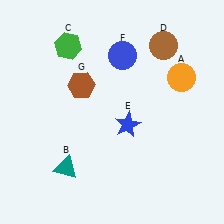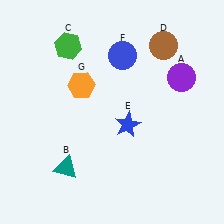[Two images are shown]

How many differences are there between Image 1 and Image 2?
There are 2 differences between the two images.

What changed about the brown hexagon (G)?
In Image 1, G is brown. In Image 2, it changed to orange.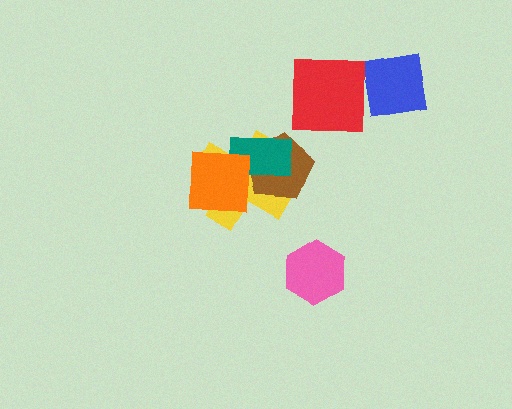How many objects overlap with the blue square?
0 objects overlap with the blue square.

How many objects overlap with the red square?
0 objects overlap with the red square.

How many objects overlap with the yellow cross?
3 objects overlap with the yellow cross.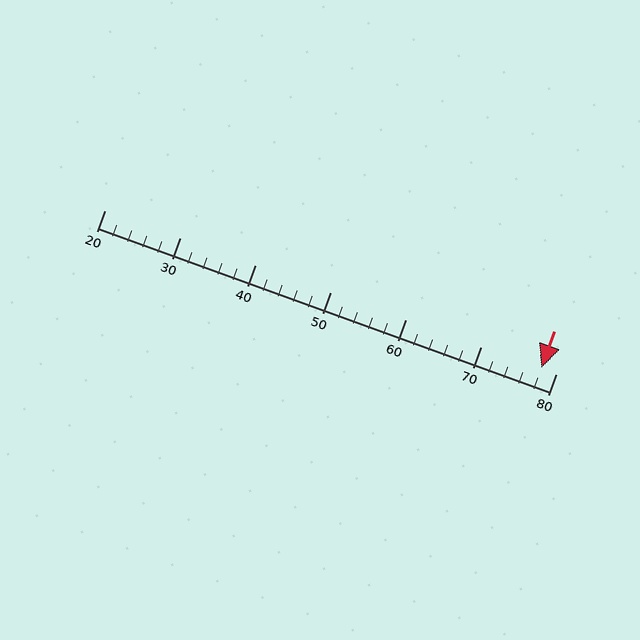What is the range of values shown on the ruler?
The ruler shows values from 20 to 80.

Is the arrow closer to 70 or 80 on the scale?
The arrow is closer to 80.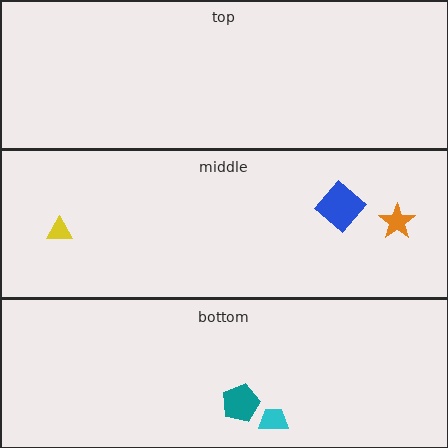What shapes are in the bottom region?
The teal pentagon, the cyan trapezoid.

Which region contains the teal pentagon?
The bottom region.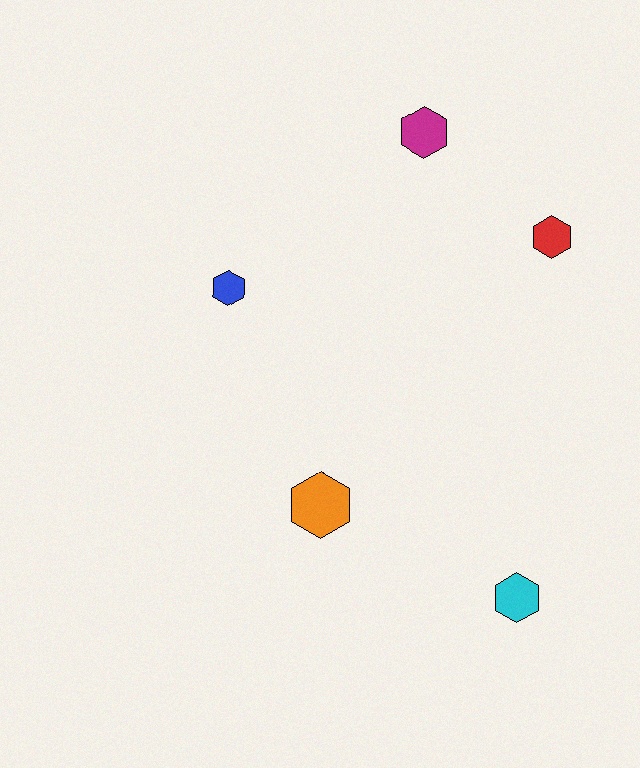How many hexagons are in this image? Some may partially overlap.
There are 5 hexagons.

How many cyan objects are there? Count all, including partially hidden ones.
There is 1 cyan object.